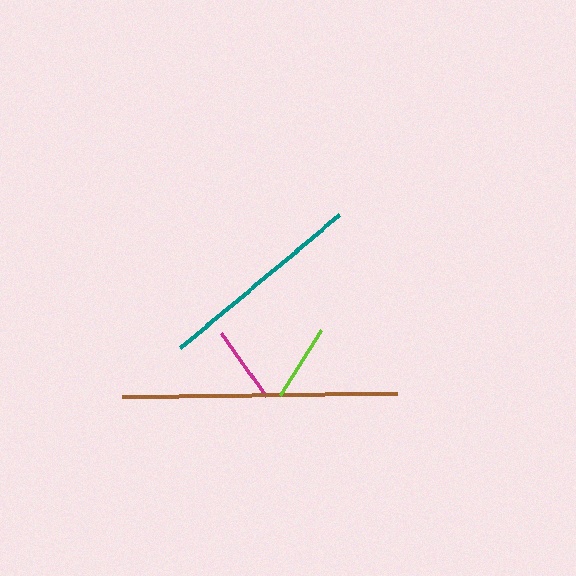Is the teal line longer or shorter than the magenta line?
The teal line is longer than the magenta line.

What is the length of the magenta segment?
The magenta segment is approximately 78 pixels long.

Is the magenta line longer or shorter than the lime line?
The magenta line is longer than the lime line.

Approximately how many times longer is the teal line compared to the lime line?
The teal line is approximately 2.7 times the length of the lime line.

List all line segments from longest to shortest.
From longest to shortest: brown, teal, magenta, lime.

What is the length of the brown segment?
The brown segment is approximately 275 pixels long.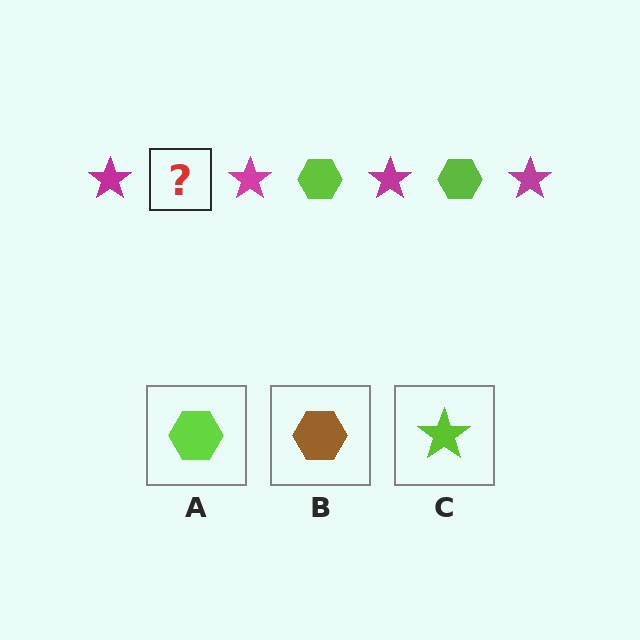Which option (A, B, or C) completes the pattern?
A.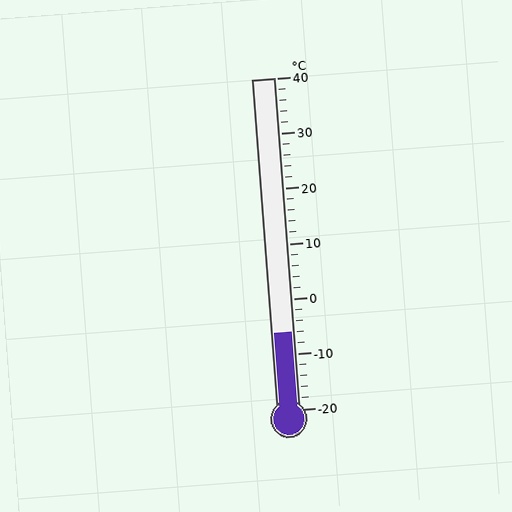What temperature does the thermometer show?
The thermometer shows approximately -6°C.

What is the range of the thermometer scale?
The thermometer scale ranges from -20°C to 40°C.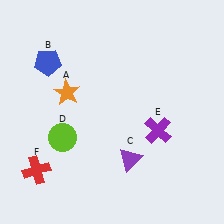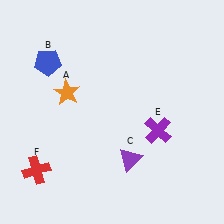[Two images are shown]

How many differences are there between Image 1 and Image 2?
There is 1 difference between the two images.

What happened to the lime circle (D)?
The lime circle (D) was removed in Image 2. It was in the bottom-left area of Image 1.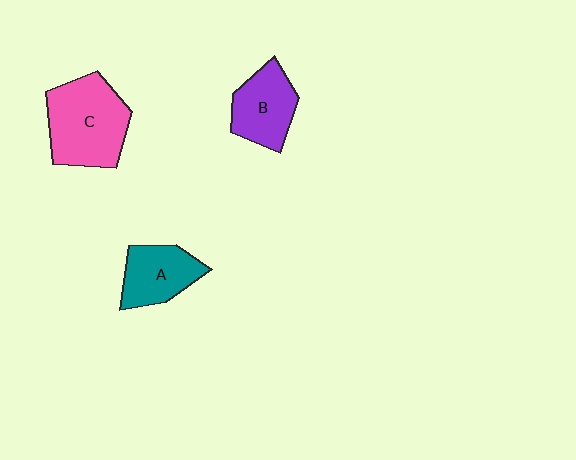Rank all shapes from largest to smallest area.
From largest to smallest: C (pink), B (purple), A (teal).